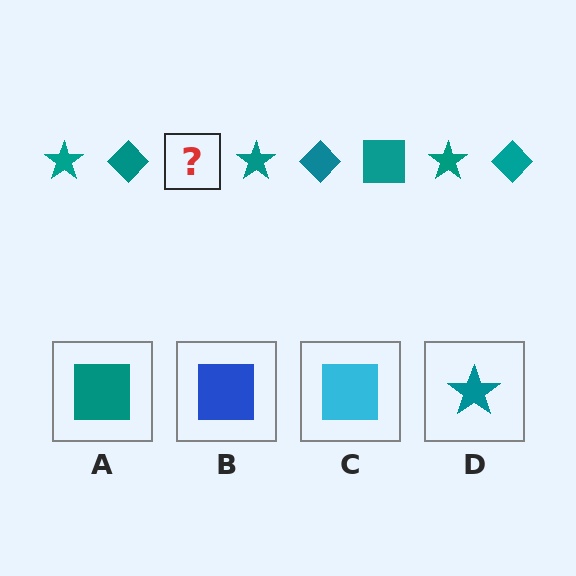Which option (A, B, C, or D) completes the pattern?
A.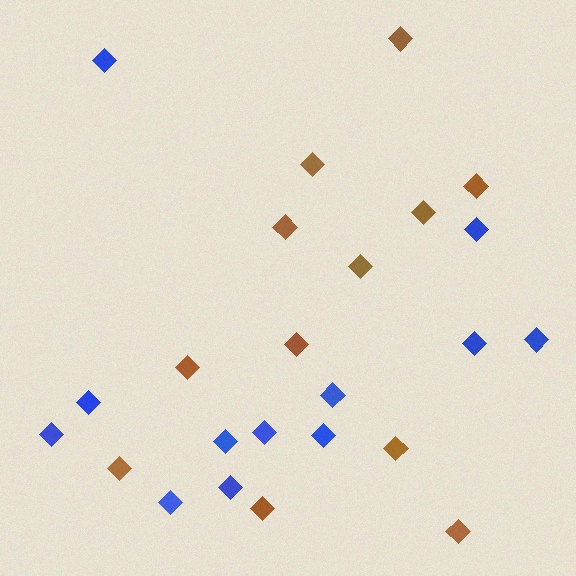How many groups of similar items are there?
There are 2 groups: one group of brown diamonds (12) and one group of blue diamonds (12).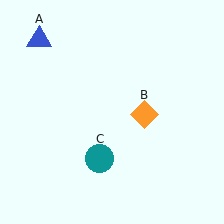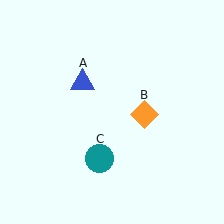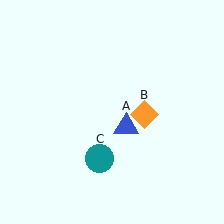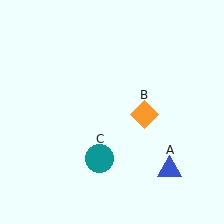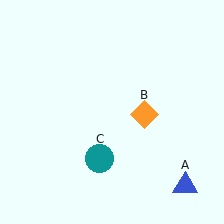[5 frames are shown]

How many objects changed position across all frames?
1 object changed position: blue triangle (object A).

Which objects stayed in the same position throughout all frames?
Orange diamond (object B) and teal circle (object C) remained stationary.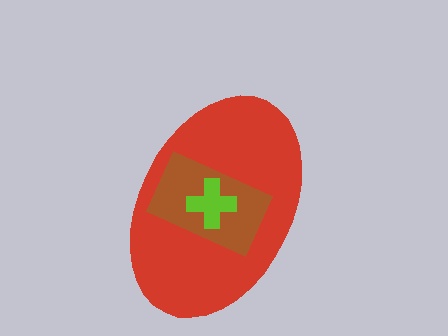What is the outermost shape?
The red ellipse.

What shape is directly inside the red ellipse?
The brown rectangle.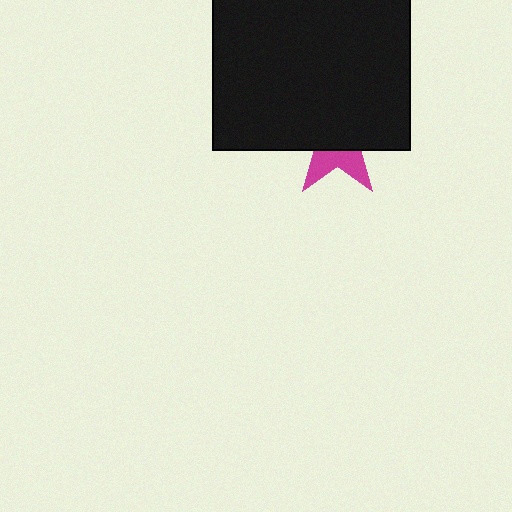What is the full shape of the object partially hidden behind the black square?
The partially hidden object is a magenta star.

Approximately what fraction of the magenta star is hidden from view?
Roughly 65% of the magenta star is hidden behind the black square.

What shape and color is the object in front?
The object in front is a black square.